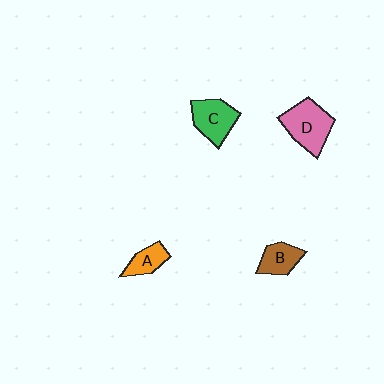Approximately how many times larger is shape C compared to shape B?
Approximately 1.4 times.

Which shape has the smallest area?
Shape A (orange).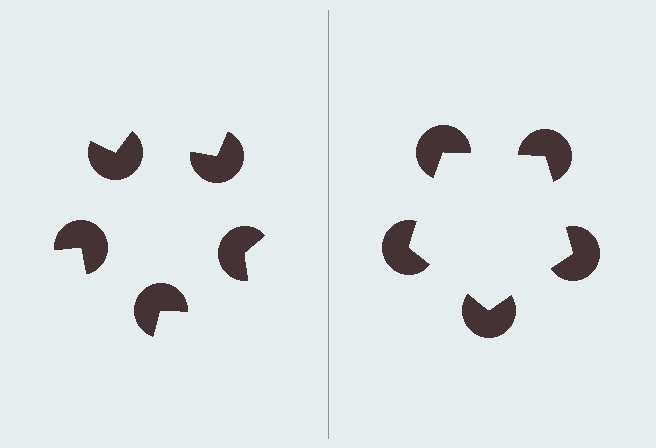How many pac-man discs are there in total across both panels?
10 — 5 on each side.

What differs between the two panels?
The pac-man discs are positioned identically on both sides; only the wedge orientations differ. On the right they align to a pentagon; on the left they are misaligned.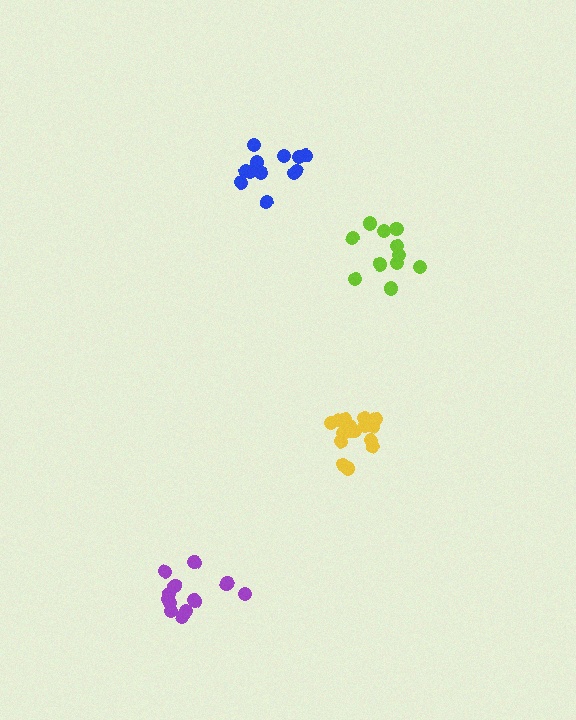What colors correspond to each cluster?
The clusters are colored: blue, yellow, lime, purple.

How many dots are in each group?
Group 1: 12 dots, Group 2: 16 dots, Group 3: 11 dots, Group 4: 13 dots (52 total).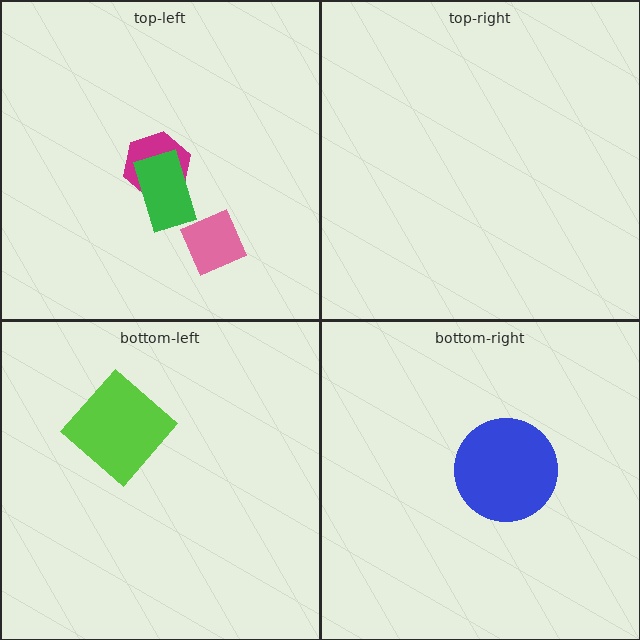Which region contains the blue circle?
The bottom-right region.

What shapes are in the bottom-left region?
The lime diamond.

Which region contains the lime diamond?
The bottom-left region.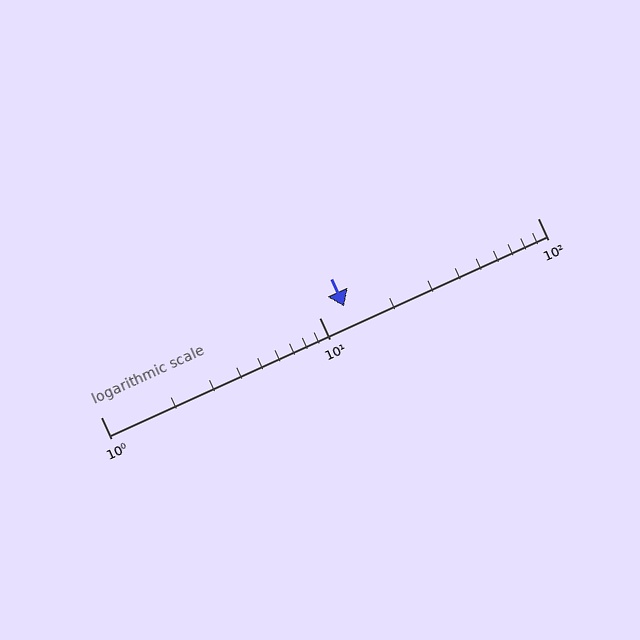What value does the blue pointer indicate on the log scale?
The pointer indicates approximately 13.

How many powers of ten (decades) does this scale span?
The scale spans 2 decades, from 1 to 100.